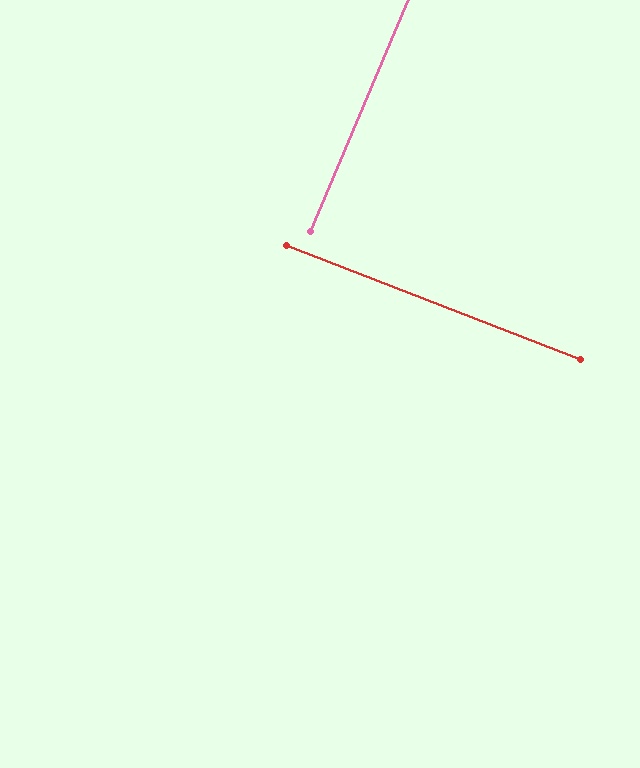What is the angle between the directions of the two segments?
Approximately 89 degrees.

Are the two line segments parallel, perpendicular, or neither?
Perpendicular — they meet at approximately 89°.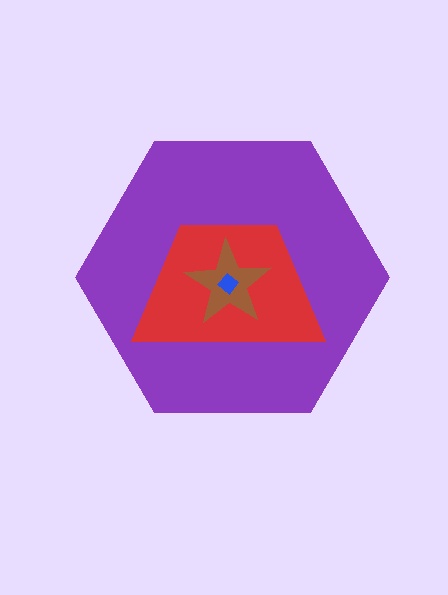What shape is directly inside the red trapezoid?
The brown star.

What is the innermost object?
The blue diamond.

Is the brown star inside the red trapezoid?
Yes.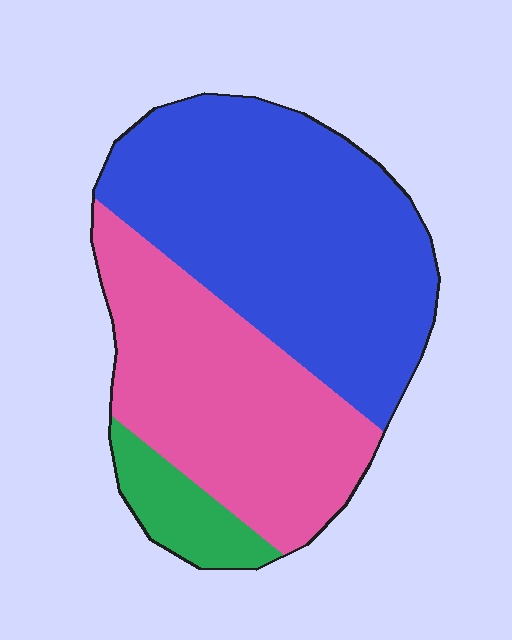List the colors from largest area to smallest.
From largest to smallest: blue, pink, green.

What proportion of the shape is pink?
Pink takes up between a quarter and a half of the shape.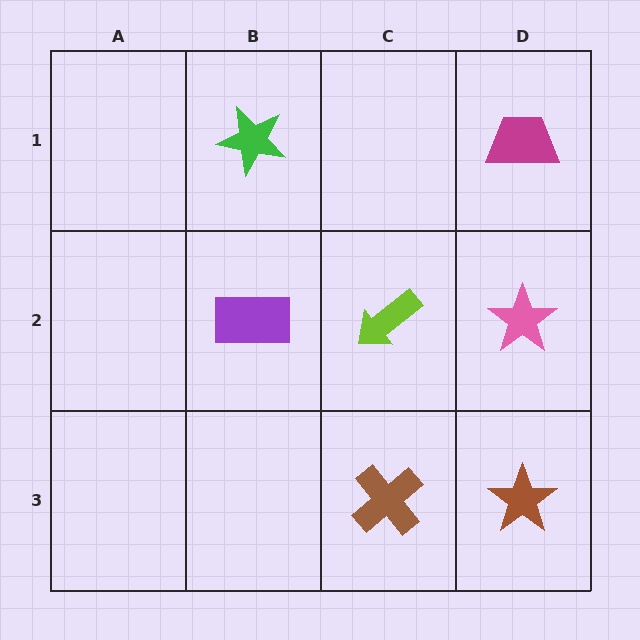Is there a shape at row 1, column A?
No, that cell is empty.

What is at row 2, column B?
A purple rectangle.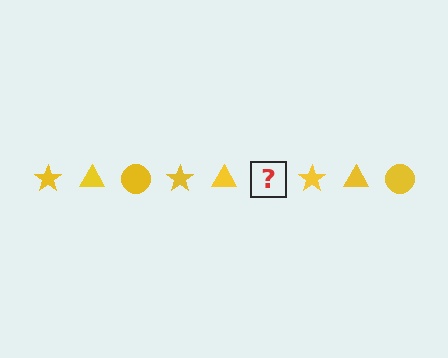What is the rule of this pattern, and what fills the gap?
The rule is that the pattern cycles through star, triangle, circle shapes in yellow. The gap should be filled with a yellow circle.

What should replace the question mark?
The question mark should be replaced with a yellow circle.